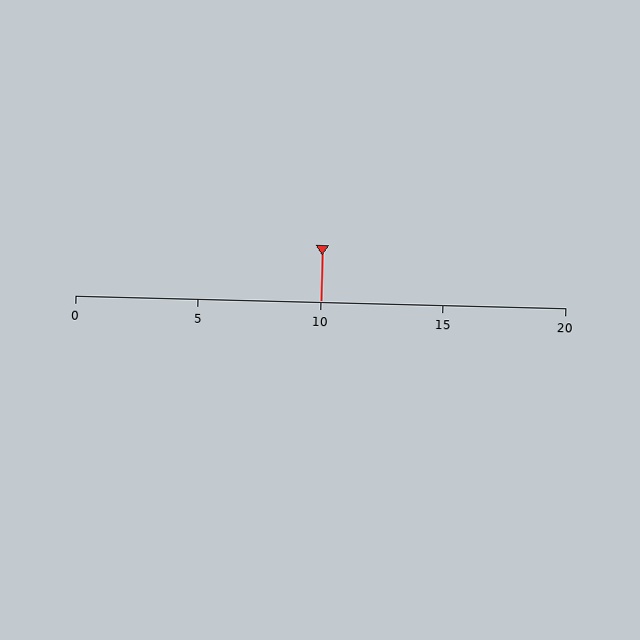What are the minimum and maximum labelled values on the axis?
The axis runs from 0 to 20.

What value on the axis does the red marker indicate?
The marker indicates approximately 10.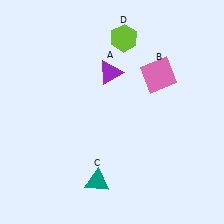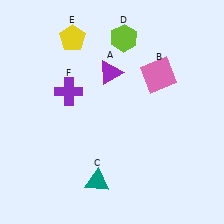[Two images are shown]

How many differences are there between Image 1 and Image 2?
There are 2 differences between the two images.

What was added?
A yellow pentagon (E), a purple cross (F) were added in Image 2.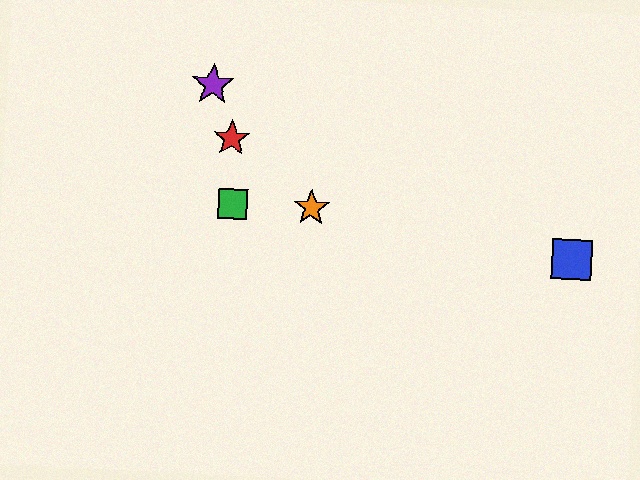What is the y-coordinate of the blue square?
The blue square is at y≈260.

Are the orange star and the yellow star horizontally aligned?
Yes, both are at y≈208.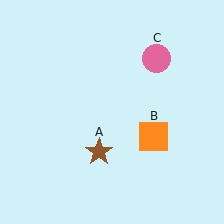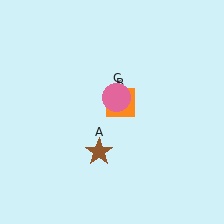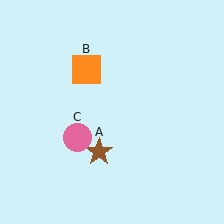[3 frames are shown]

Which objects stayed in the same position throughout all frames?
Brown star (object A) remained stationary.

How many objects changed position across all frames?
2 objects changed position: orange square (object B), pink circle (object C).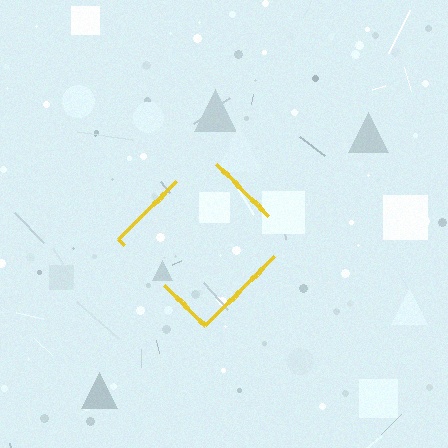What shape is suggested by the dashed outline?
The dashed outline suggests a diamond.